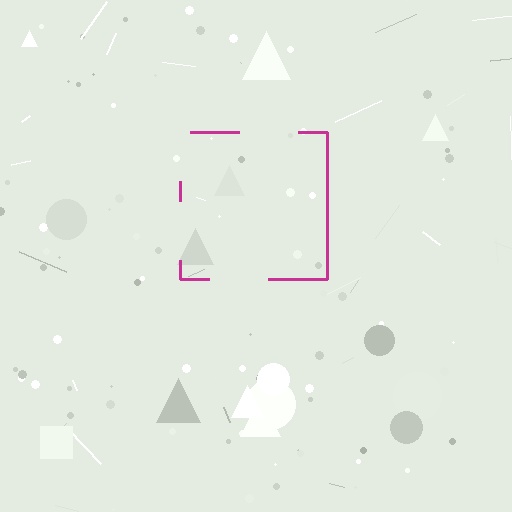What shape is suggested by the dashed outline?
The dashed outline suggests a square.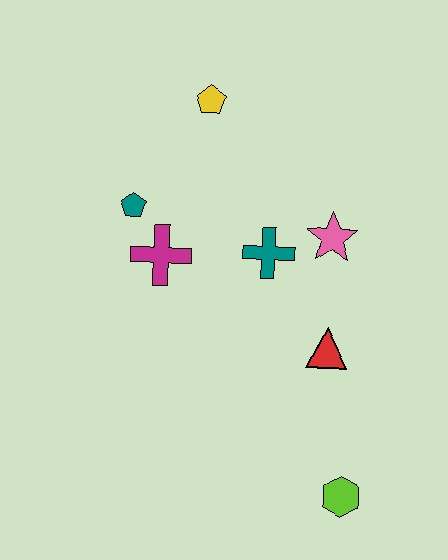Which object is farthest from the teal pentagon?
The lime hexagon is farthest from the teal pentagon.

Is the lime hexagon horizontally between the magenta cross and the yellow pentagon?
No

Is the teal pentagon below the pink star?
No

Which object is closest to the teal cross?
The pink star is closest to the teal cross.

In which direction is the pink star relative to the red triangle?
The pink star is above the red triangle.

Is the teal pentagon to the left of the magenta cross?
Yes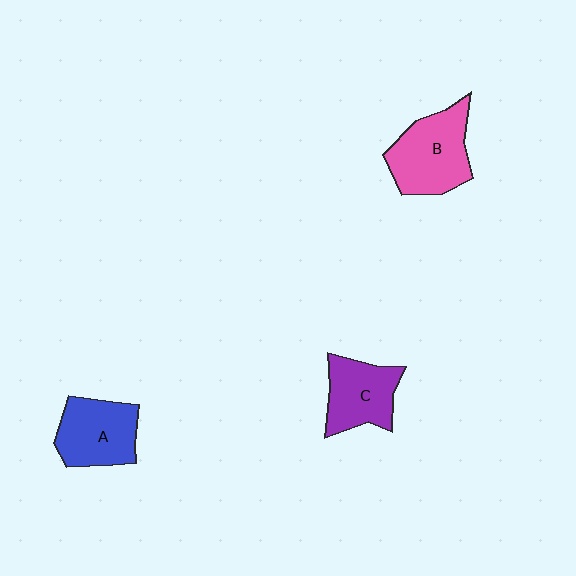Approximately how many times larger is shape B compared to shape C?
Approximately 1.3 times.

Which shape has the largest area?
Shape B (pink).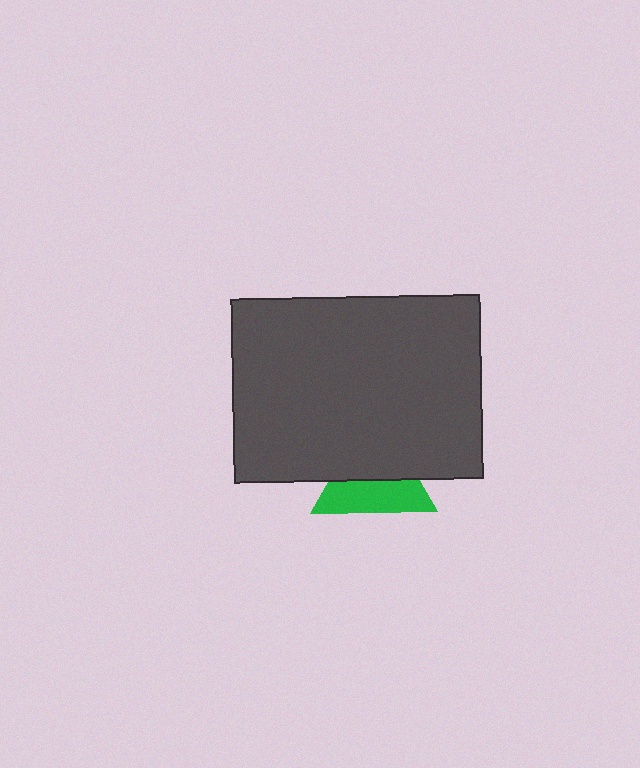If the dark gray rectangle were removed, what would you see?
You would see the complete green triangle.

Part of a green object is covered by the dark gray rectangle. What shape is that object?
It is a triangle.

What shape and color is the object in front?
The object in front is a dark gray rectangle.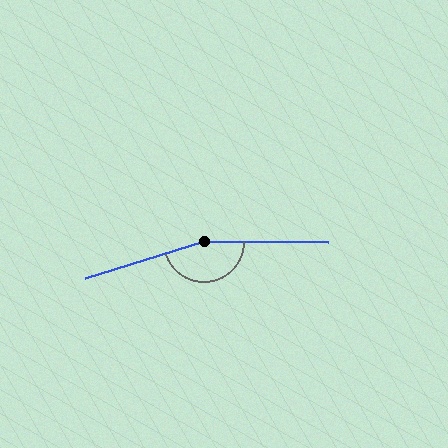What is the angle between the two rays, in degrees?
Approximately 162 degrees.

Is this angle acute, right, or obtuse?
It is obtuse.